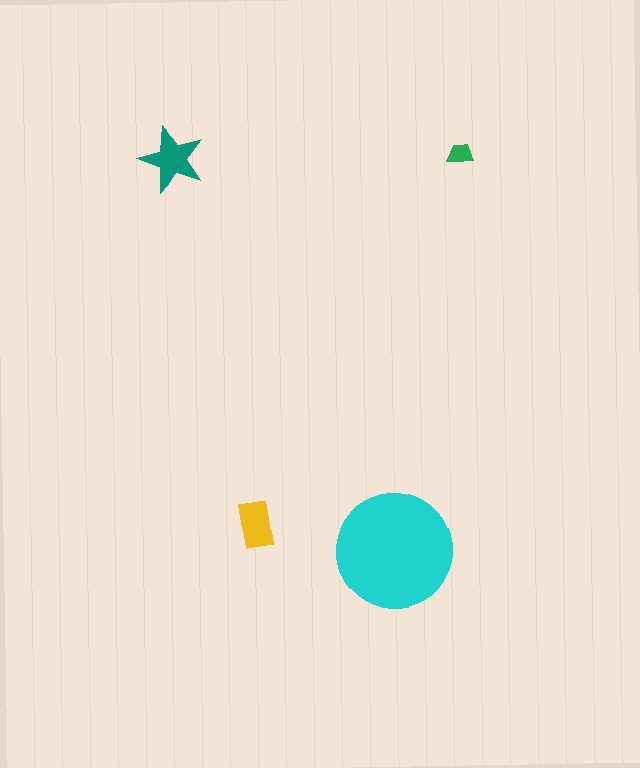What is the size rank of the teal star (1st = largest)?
2nd.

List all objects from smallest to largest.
The green trapezoid, the yellow rectangle, the teal star, the cyan circle.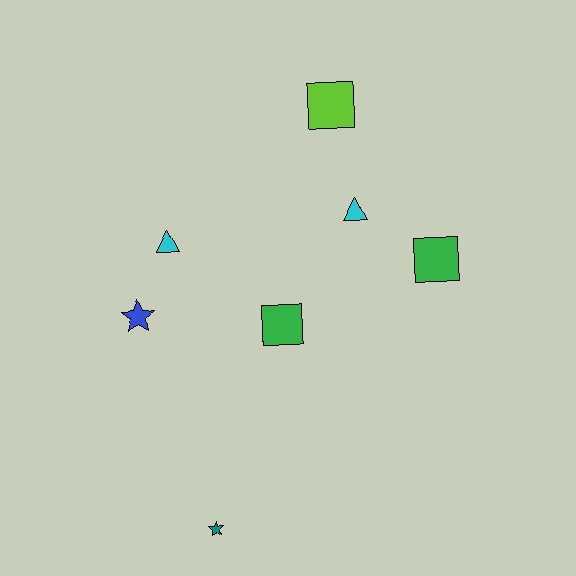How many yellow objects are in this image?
There are no yellow objects.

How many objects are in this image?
There are 7 objects.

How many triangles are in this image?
There are 2 triangles.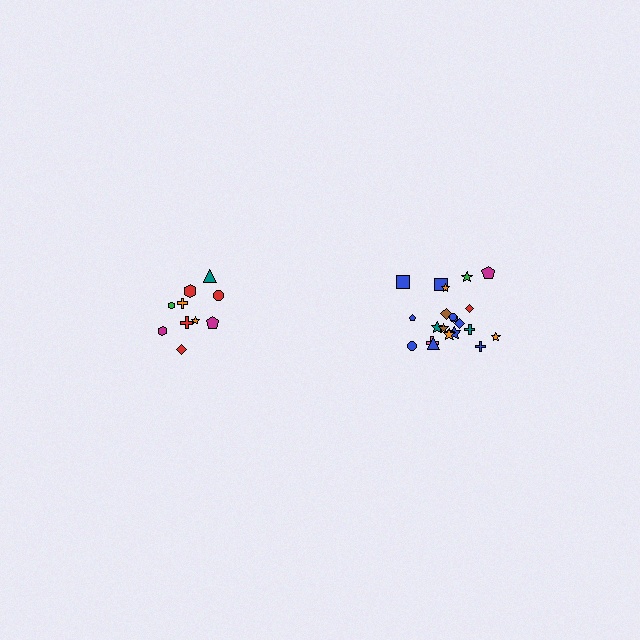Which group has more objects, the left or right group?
The right group.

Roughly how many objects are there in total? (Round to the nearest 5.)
Roughly 30 objects in total.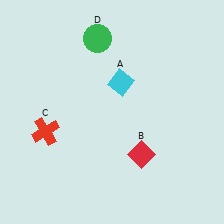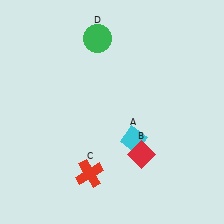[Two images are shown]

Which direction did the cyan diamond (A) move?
The cyan diamond (A) moved down.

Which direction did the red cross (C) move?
The red cross (C) moved right.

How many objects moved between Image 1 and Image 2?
2 objects moved between the two images.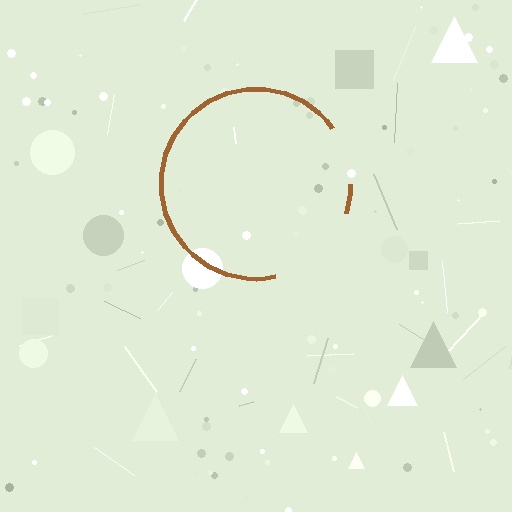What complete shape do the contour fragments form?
The contour fragments form a circle.